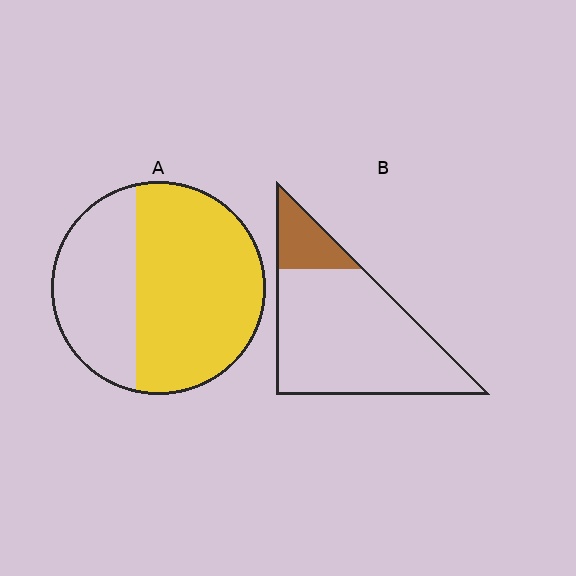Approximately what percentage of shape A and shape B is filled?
A is approximately 65% and B is approximately 15%.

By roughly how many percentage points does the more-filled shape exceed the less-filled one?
By roughly 45 percentage points (A over B).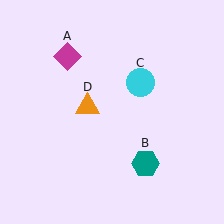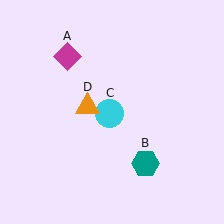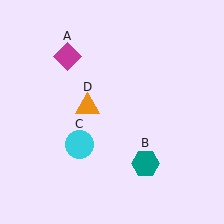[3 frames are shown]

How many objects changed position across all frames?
1 object changed position: cyan circle (object C).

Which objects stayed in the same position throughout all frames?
Magenta diamond (object A) and teal hexagon (object B) and orange triangle (object D) remained stationary.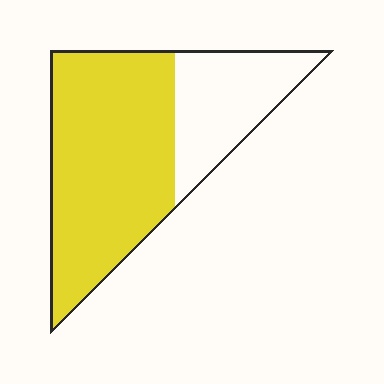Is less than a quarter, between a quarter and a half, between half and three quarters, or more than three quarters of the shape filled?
Between half and three quarters.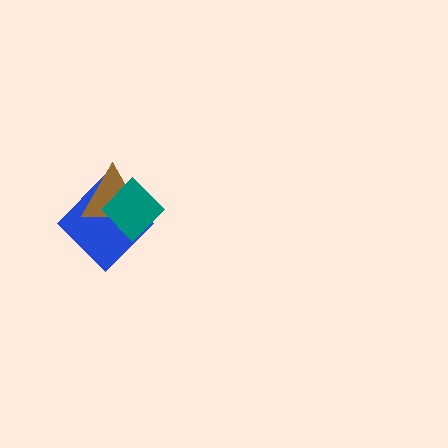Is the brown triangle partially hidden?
Yes, it is partially covered by another shape.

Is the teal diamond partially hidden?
No, no other shape covers it.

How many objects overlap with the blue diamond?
2 objects overlap with the blue diamond.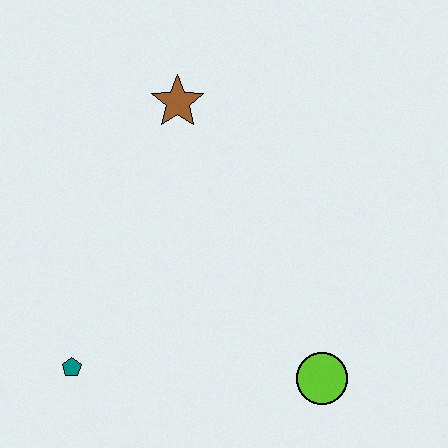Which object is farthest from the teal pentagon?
The brown star is farthest from the teal pentagon.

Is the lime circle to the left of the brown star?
No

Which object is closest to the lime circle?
The teal pentagon is closest to the lime circle.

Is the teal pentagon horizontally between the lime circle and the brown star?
No